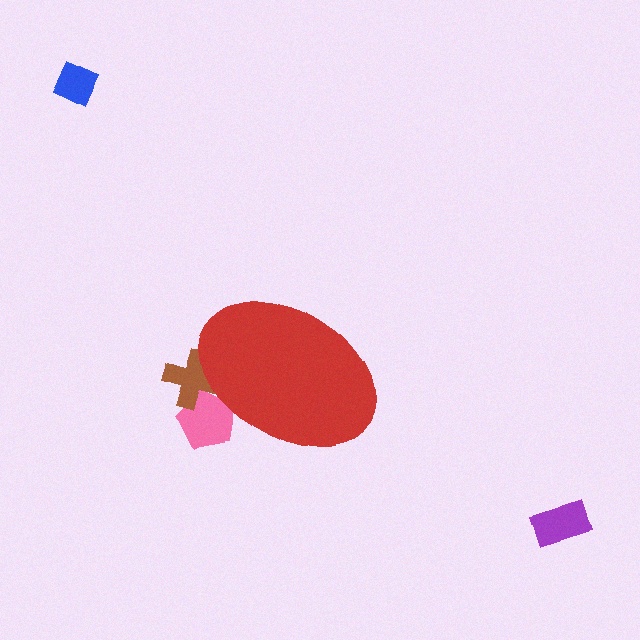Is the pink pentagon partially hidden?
Yes, the pink pentagon is partially hidden behind the red ellipse.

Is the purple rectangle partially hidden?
No, the purple rectangle is fully visible.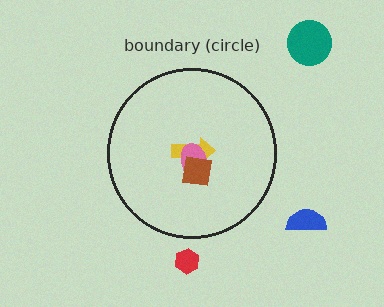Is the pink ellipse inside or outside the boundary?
Inside.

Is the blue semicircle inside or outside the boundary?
Outside.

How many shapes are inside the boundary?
3 inside, 3 outside.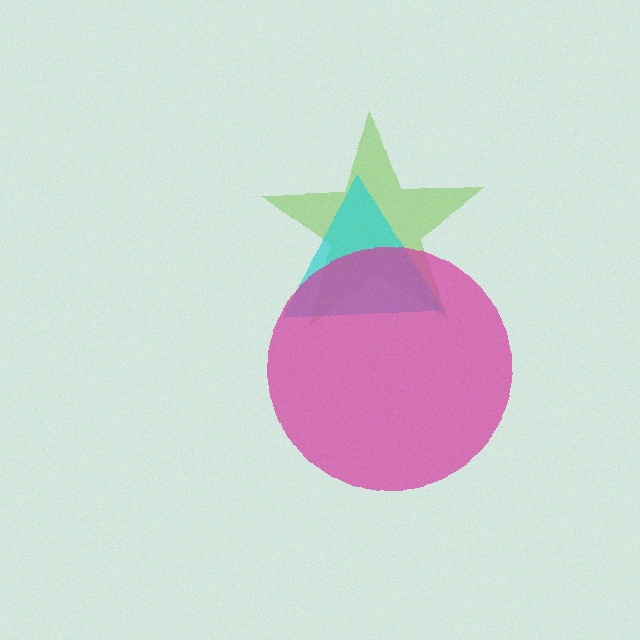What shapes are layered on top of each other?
The layered shapes are: a lime star, a cyan triangle, a magenta circle.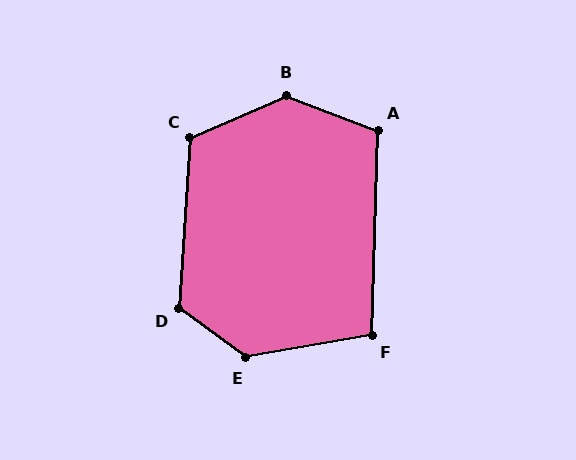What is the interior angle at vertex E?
Approximately 134 degrees (obtuse).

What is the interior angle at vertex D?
Approximately 123 degrees (obtuse).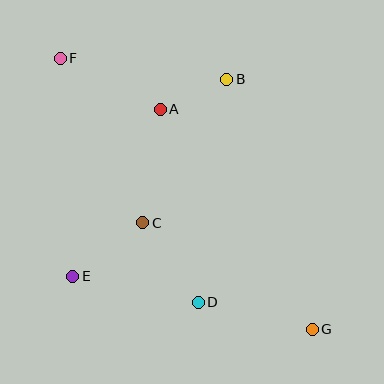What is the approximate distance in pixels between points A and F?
The distance between A and F is approximately 112 pixels.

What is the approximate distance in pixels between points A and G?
The distance between A and G is approximately 268 pixels.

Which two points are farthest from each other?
Points F and G are farthest from each other.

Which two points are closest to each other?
Points A and B are closest to each other.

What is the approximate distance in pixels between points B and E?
The distance between B and E is approximately 250 pixels.